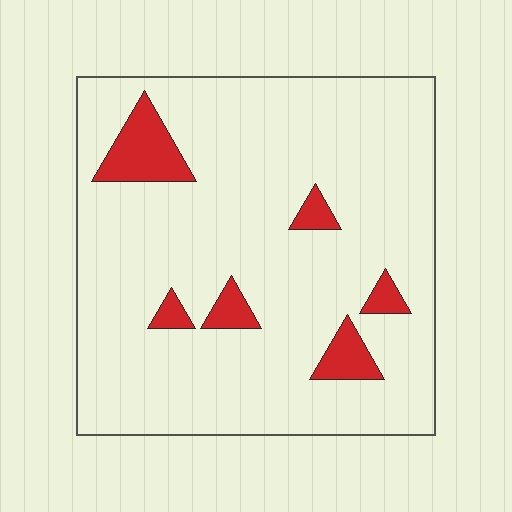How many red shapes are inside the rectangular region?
6.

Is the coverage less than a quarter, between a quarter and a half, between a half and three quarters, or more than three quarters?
Less than a quarter.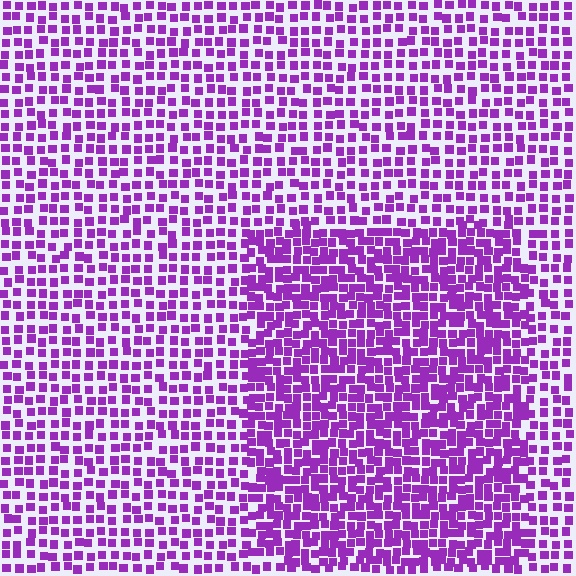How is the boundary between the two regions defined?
The boundary is defined by a change in element density (approximately 1.7x ratio). All elements are the same color, size, and shape.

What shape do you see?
I see a rectangle.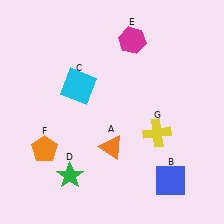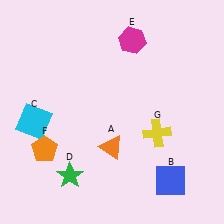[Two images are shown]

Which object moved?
The cyan square (C) moved left.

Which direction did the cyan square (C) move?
The cyan square (C) moved left.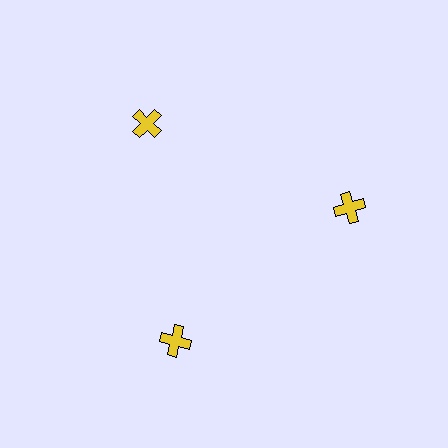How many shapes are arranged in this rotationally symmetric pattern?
There are 3 shapes, arranged in 3 groups of 1.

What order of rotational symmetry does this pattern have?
This pattern has 3-fold rotational symmetry.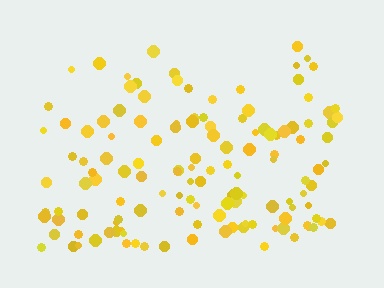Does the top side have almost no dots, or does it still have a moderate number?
Still a moderate number, just noticeably fewer than the bottom.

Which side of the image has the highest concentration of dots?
The bottom.